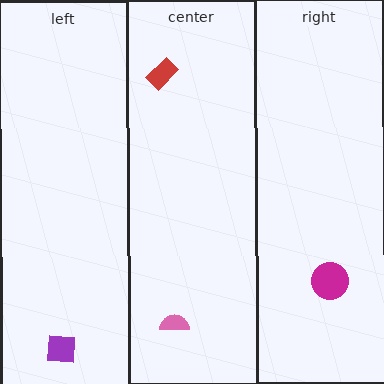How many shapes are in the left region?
1.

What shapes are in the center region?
The red rectangle, the pink semicircle.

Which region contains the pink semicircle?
The center region.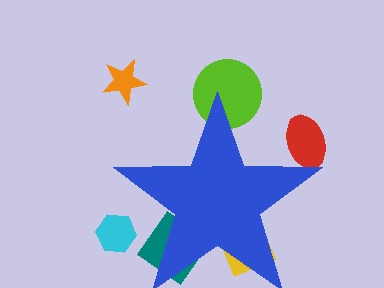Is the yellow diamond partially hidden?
Yes, the yellow diamond is partially hidden behind the blue star.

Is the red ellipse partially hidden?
Yes, the red ellipse is partially hidden behind the blue star.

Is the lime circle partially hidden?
Yes, the lime circle is partially hidden behind the blue star.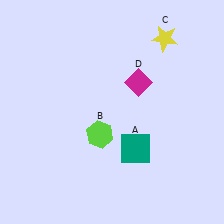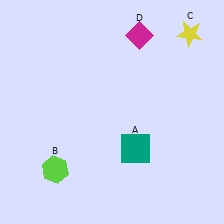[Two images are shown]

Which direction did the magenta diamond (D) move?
The magenta diamond (D) moved up.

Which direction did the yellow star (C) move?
The yellow star (C) moved right.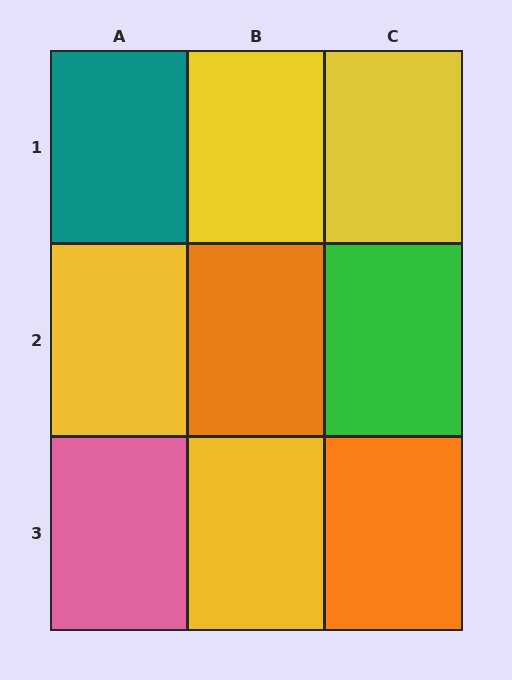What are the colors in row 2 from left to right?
Yellow, orange, green.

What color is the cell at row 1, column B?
Yellow.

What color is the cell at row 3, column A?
Pink.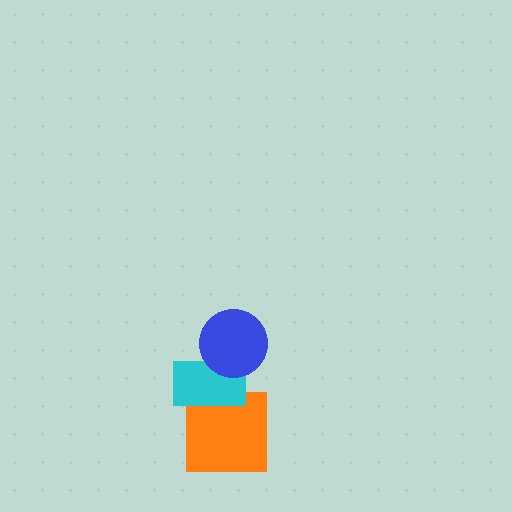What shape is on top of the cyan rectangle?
The blue circle is on top of the cyan rectangle.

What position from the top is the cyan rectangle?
The cyan rectangle is 2nd from the top.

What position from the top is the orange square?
The orange square is 3rd from the top.